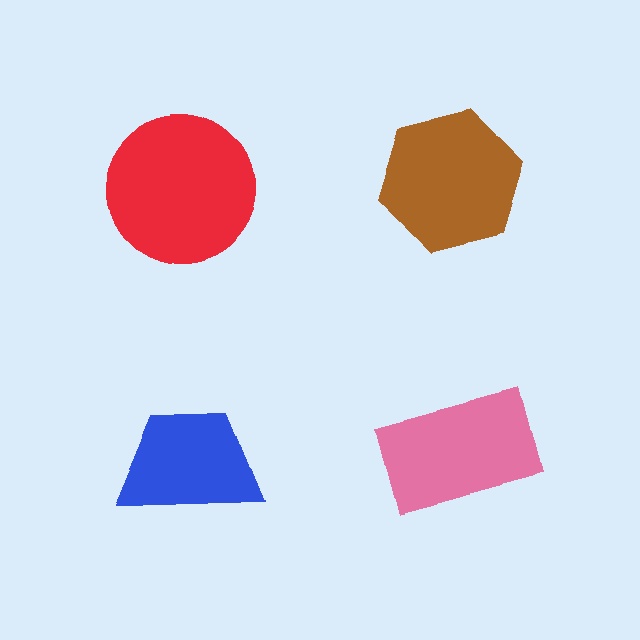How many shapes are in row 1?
2 shapes.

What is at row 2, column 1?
A blue trapezoid.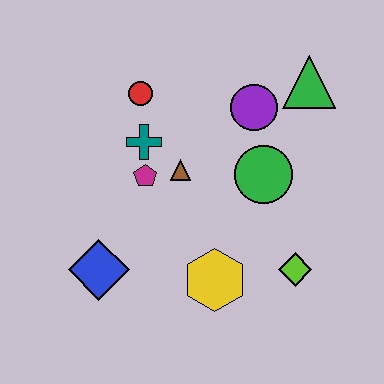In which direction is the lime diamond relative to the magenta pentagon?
The lime diamond is to the right of the magenta pentagon.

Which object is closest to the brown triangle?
The magenta pentagon is closest to the brown triangle.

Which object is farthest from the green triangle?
The blue diamond is farthest from the green triangle.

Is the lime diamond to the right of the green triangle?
No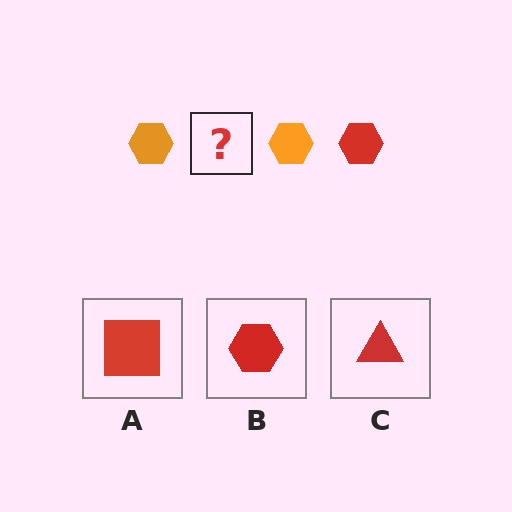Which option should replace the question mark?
Option B.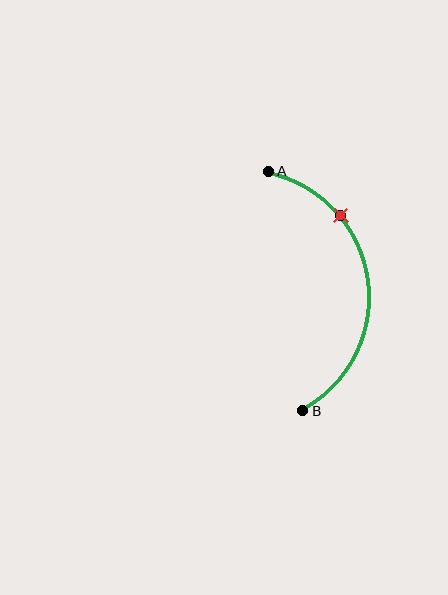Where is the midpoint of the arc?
The arc midpoint is the point on the curve farthest from the straight line joining A and B. It sits to the right of that line.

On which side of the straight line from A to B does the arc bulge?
The arc bulges to the right of the straight line connecting A and B.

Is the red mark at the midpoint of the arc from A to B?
No. The red mark lies on the arc but is closer to endpoint A. The arc midpoint would be at the point on the curve equidistant along the arc from both A and B.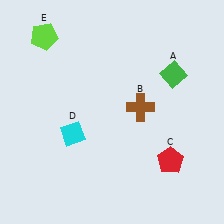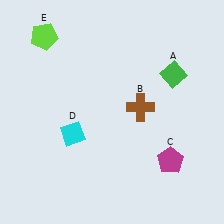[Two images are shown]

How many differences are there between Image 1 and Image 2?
There is 1 difference between the two images.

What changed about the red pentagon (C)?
In Image 1, C is red. In Image 2, it changed to magenta.